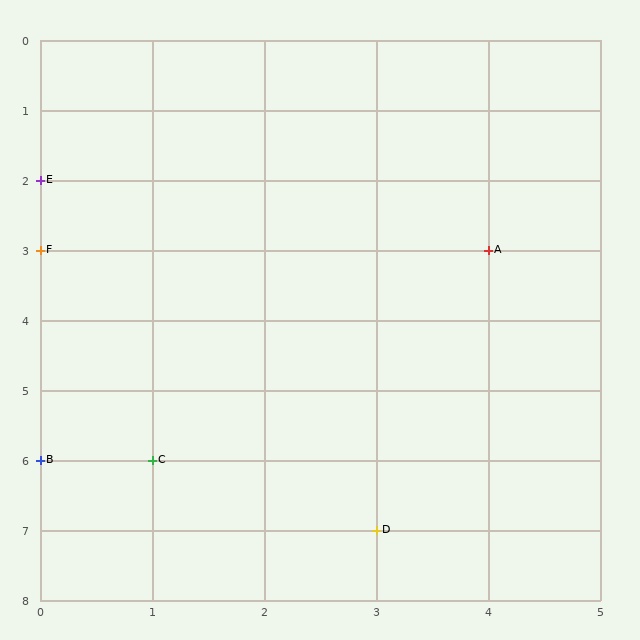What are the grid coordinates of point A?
Point A is at grid coordinates (4, 3).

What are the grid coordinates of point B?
Point B is at grid coordinates (0, 6).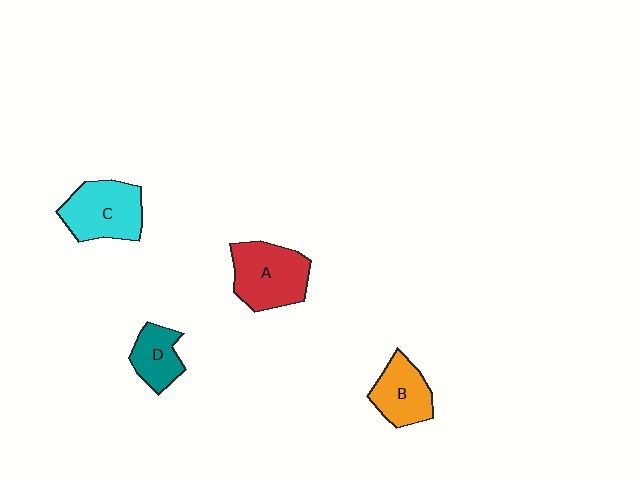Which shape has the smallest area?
Shape D (teal).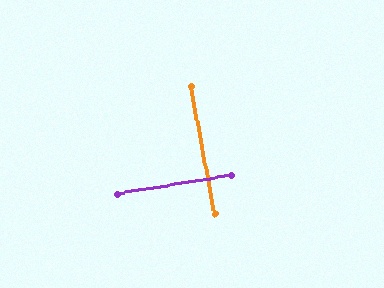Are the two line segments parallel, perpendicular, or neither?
Perpendicular — they meet at approximately 89°.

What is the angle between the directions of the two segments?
Approximately 89 degrees.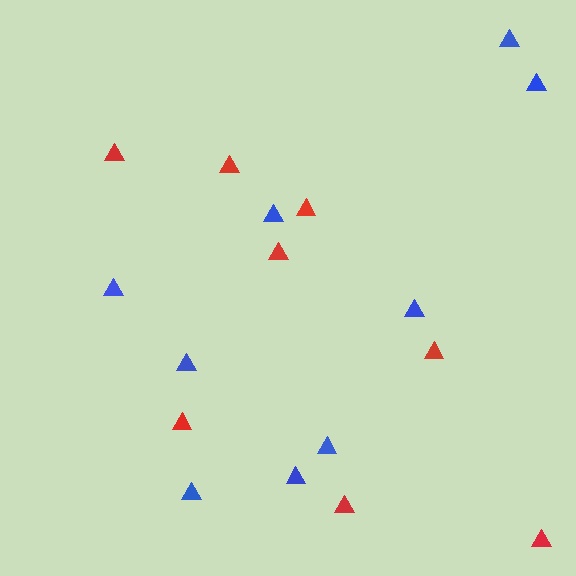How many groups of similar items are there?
There are 2 groups: one group of blue triangles (9) and one group of red triangles (8).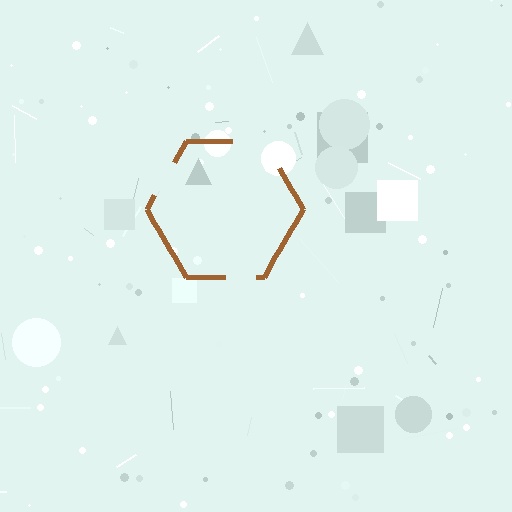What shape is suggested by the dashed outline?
The dashed outline suggests a hexagon.